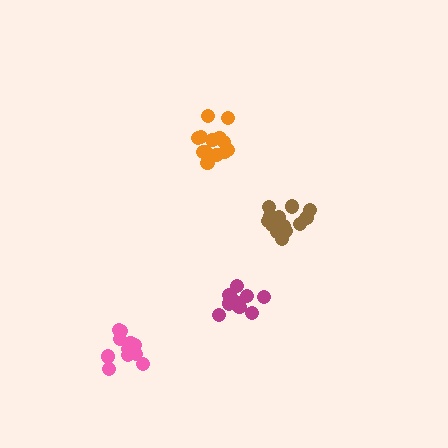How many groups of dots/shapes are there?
There are 4 groups.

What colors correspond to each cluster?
The clusters are colored: orange, magenta, pink, brown.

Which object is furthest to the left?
The pink cluster is leftmost.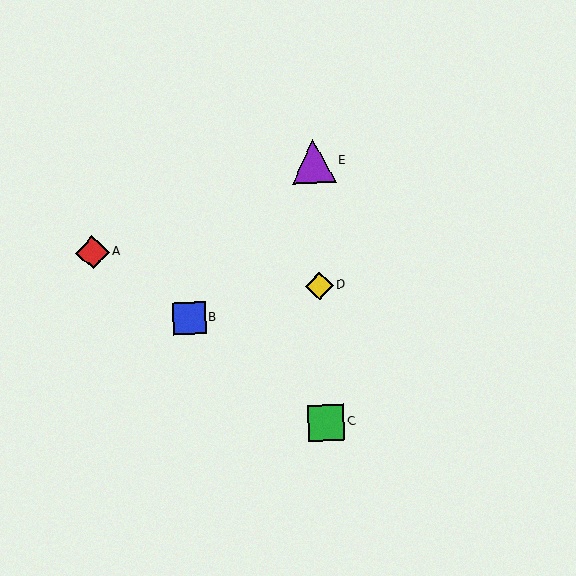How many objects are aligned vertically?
3 objects (C, D, E) are aligned vertically.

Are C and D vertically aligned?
Yes, both are at x≈326.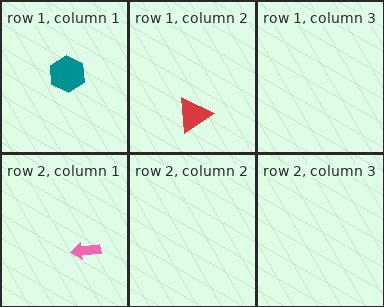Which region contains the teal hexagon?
The row 1, column 1 region.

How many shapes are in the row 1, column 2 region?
1.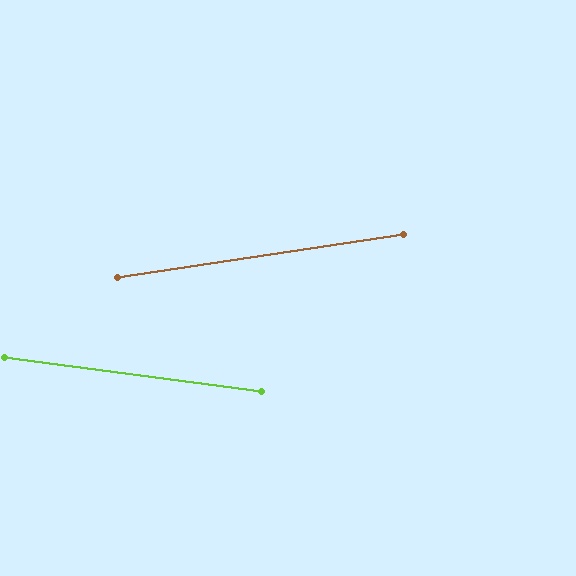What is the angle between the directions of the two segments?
Approximately 16 degrees.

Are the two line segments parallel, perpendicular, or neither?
Neither parallel nor perpendicular — they differ by about 16°.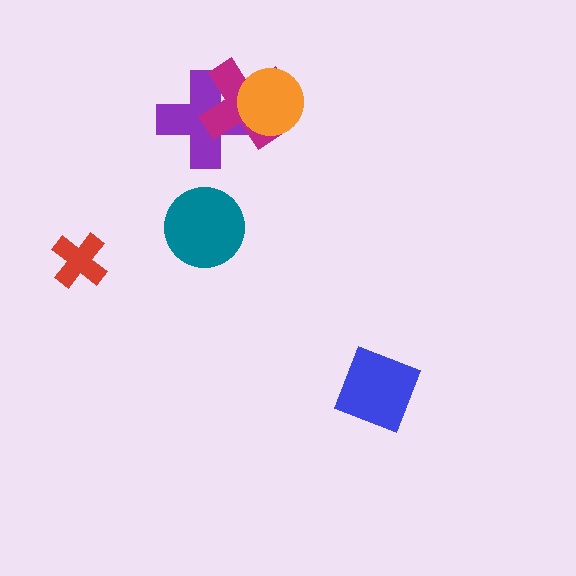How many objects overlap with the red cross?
0 objects overlap with the red cross.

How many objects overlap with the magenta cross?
2 objects overlap with the magenta cross.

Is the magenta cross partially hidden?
Yes, it is partially covered by another shape.